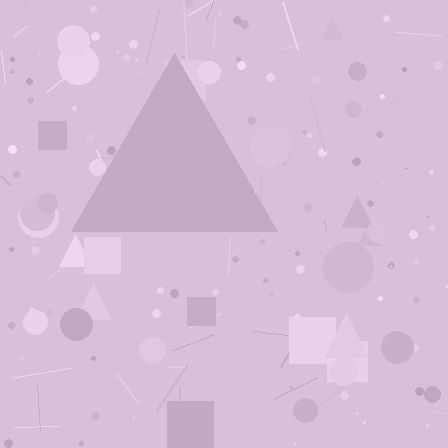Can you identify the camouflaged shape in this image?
The camouflaged shape is a triangle.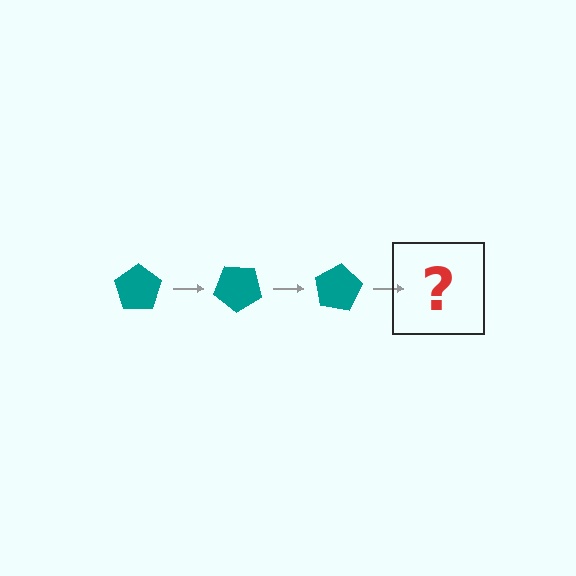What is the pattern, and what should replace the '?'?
The pattern is that the pentagon rotates 40 degrees each step. The '?' should be a teal pentagon rotated 120 degrees.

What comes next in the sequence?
The next element should be a teal pentagon rotated 120 degrees.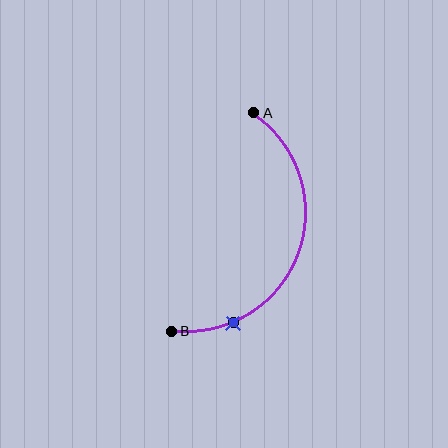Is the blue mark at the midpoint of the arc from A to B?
No. The blue mark lies on the arc but is closer to endpoint B. The arc midpoint would be at the point on the curve equidistant along the arc from both A and B.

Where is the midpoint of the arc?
The arc midpoint is the point on the curve farthest from the straight line joining A and B. It sits to the right of that line.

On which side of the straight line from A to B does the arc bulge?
The arc bulges to the right of the straight line connecting A and B.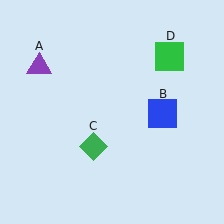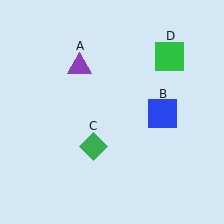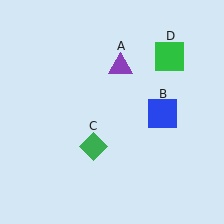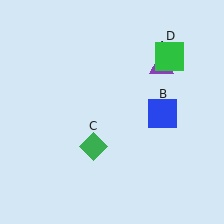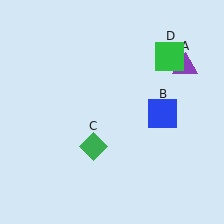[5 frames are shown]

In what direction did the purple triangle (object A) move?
The purple triangle (object A) moved right.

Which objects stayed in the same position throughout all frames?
Blue square (object B) and green diamond (object C) and green square (object D) remained stationary.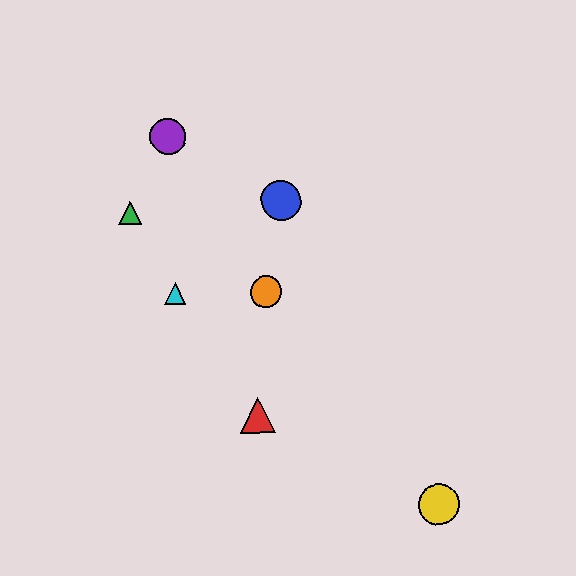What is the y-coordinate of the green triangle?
The green triangle is at y≈212.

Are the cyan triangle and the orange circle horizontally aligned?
Yes, both are at y≈293.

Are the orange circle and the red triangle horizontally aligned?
No, the orange circle is at y≈292 and the red triangle is at y≈415.